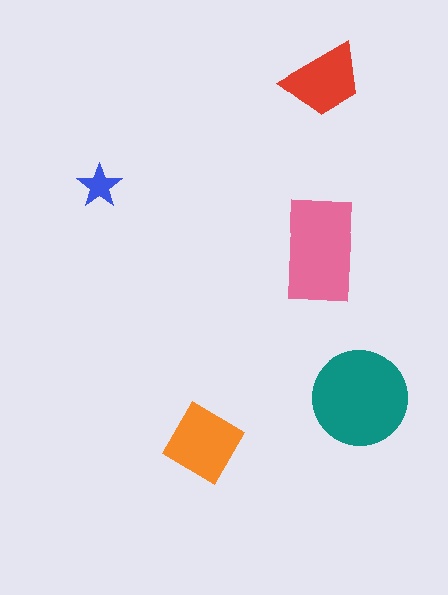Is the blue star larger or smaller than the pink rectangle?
Smaller.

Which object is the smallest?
The blue star.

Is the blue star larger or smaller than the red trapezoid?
Smaller.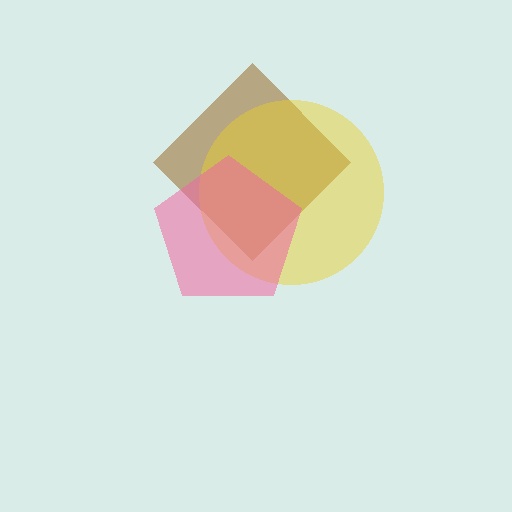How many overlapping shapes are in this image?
There are 3 overlapping shapes in the image.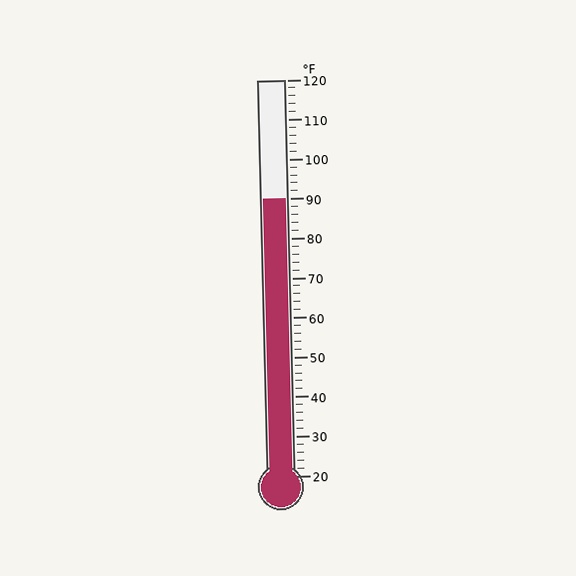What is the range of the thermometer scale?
The thermometer scale ranges from 20°F to 120°F.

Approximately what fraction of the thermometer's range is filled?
The thermometer is filled to approximately 70% of its range.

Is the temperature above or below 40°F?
The temperature is above 40°F.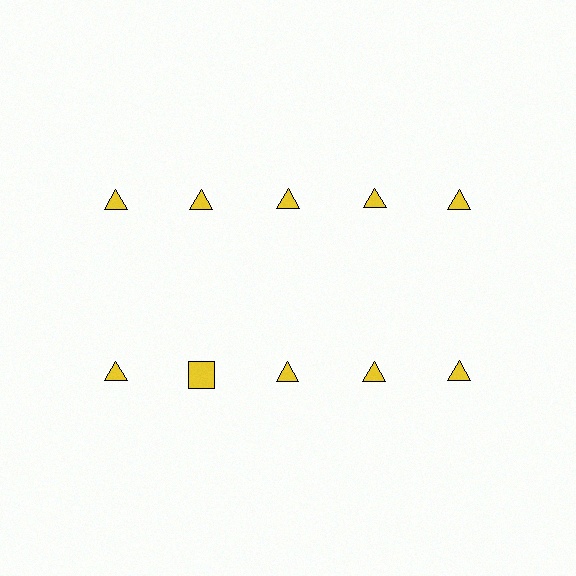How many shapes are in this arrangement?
There are 10 shapes arranged in a grid pattern.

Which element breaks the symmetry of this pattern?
The yellow square in the second row, second from left column breaks the symmetry. All other shapes are yellow triangles.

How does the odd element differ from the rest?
It has a different shape: square instead of triangle.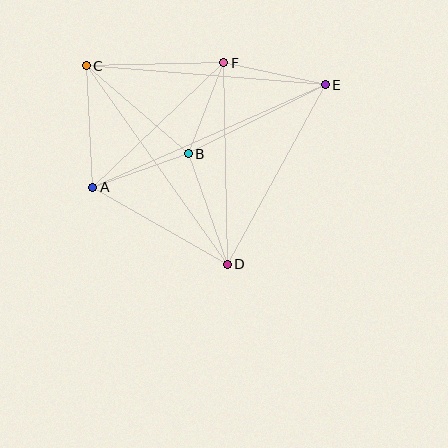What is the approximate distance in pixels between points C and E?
The distance between C and E is approximately 240 pixels.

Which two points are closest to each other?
Points B and F are closest to each other.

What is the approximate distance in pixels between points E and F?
The distance between E and F is approximately 104 pixels.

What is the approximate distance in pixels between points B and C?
The distance between B and C is approximately 135 pixels.